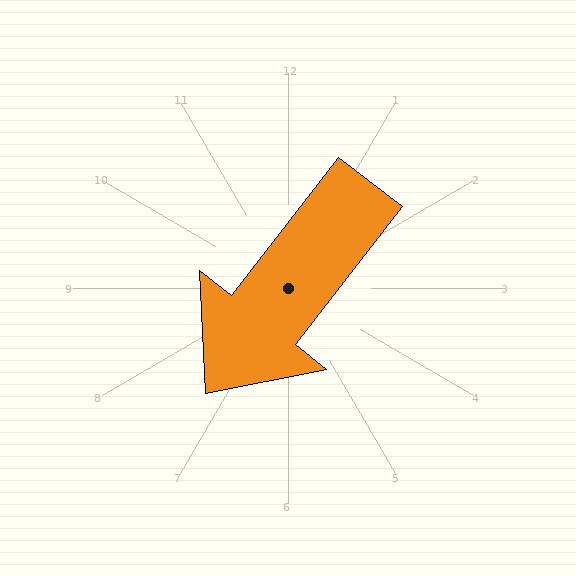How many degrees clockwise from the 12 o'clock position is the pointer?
Approximately 218 degrees.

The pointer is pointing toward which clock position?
Roughly 7 o'clock.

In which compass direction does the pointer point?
Southwest.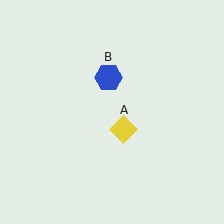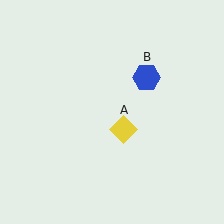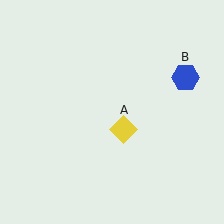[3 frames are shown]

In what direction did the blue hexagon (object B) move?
The blue hexagon (object B) moved right.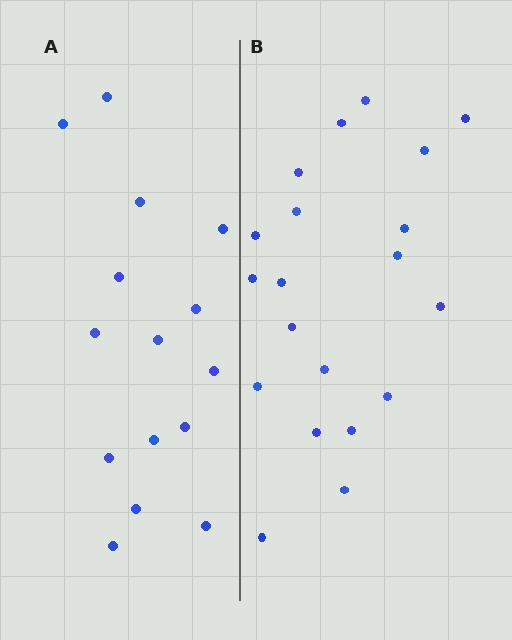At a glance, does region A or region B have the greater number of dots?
Region B (the right region) has more dots.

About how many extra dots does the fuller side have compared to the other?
Region B has about 5 more dots than region A.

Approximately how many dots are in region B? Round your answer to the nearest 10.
About 20 dots.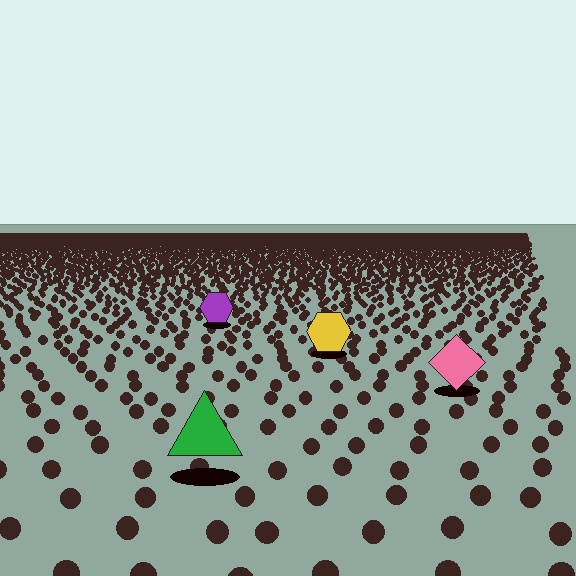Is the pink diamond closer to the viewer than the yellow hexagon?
Yes. The pink diamond is closer — you can tell from the texture gradient: the ground texture is coarser near it.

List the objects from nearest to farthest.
From nearest to farthest: the green triangle, the pink diamond, the yellow hexagon, the purple hexagon.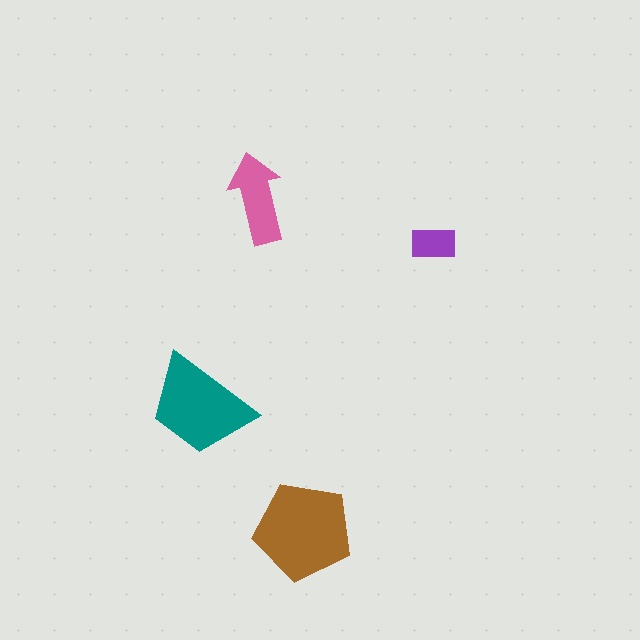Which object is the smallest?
The purple rectangle.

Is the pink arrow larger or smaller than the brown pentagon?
Smaller.